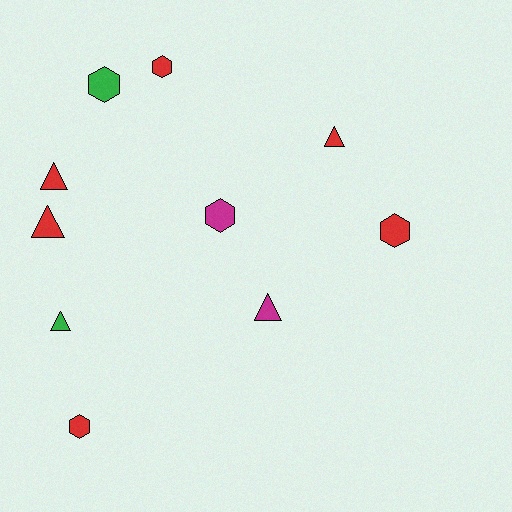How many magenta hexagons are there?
There is 1 magenta hexagon.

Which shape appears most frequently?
Hexagon, with 5 objects.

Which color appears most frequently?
Red, with 6 objects.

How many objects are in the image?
There are 10 objects.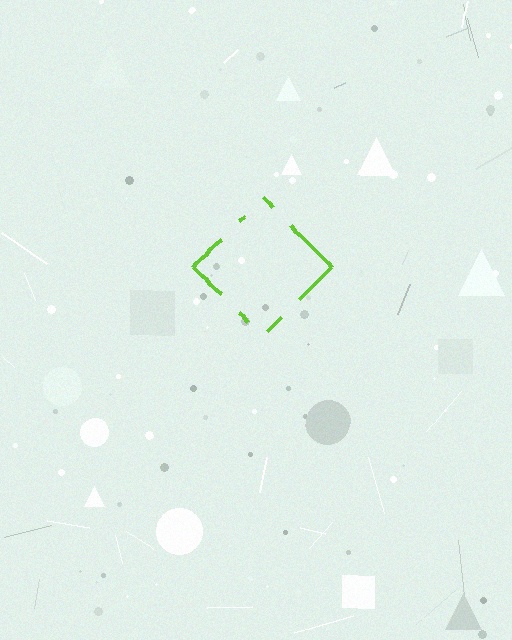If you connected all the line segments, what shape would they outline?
They would outline a diamond.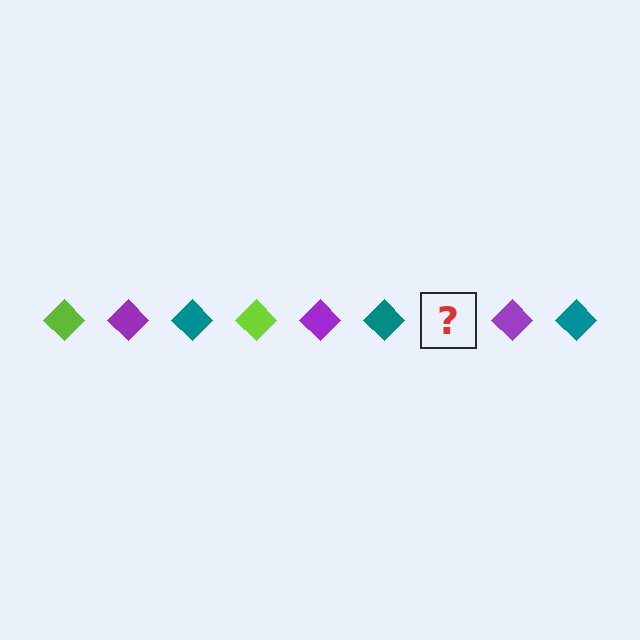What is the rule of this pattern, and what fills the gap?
The rule is that the pattern cycles through lime, purple, teal diamonds. The gap should be filled with a lime diamond.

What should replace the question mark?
The question mark should be replaced with a lime diamond.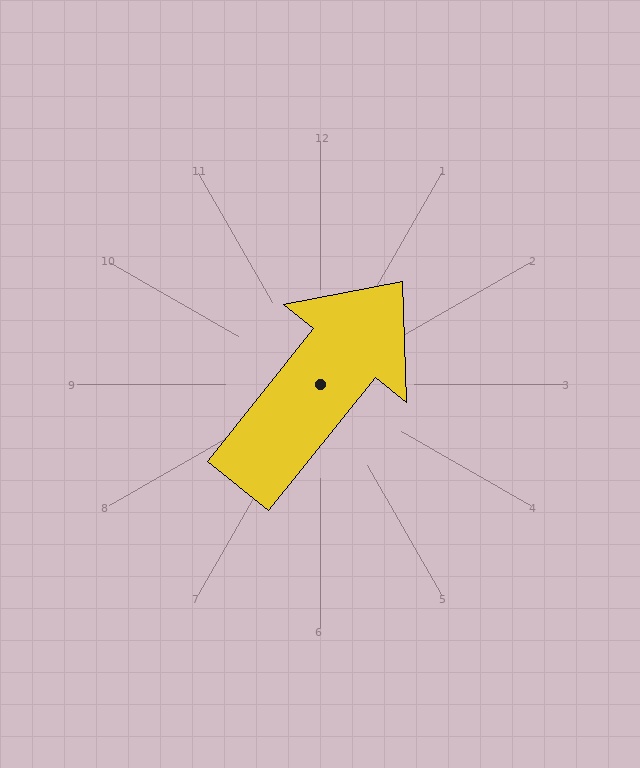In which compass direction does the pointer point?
Northeast.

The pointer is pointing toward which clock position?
Roughly 1 o'clock.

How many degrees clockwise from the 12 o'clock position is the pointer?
Approximately 39 degrees.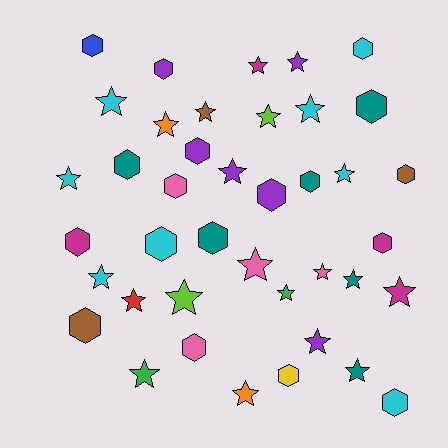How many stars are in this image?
There are 22 stars.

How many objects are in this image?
There are 40 objects.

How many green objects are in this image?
There are 2 green objects.